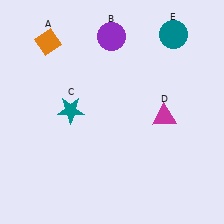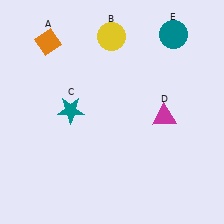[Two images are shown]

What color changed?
The circle (B) changed from purple in Image 1 to yellow in Image 2.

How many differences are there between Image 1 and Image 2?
There is 1 difference between the two images.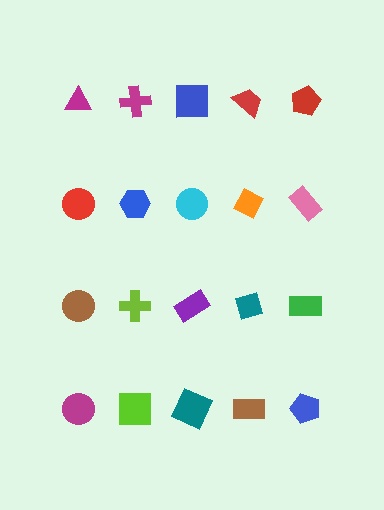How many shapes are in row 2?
5 shapes.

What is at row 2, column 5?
A pink rectangle.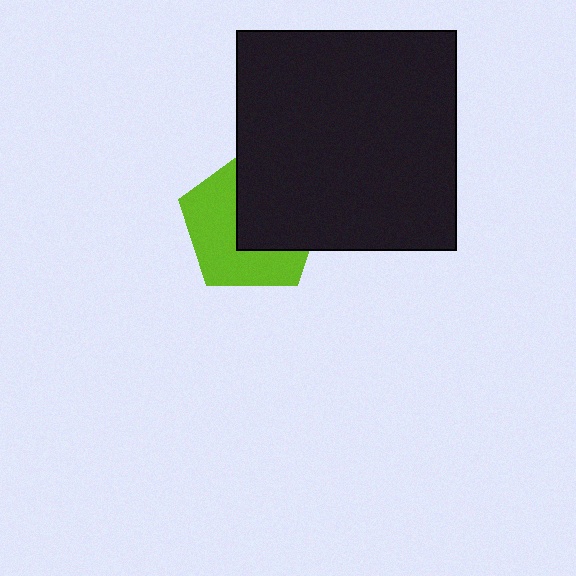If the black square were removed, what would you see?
You would see the complete lime pentagon.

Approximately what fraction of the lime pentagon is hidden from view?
Roughly 50% of the lime pentagon is hidden behind the black square.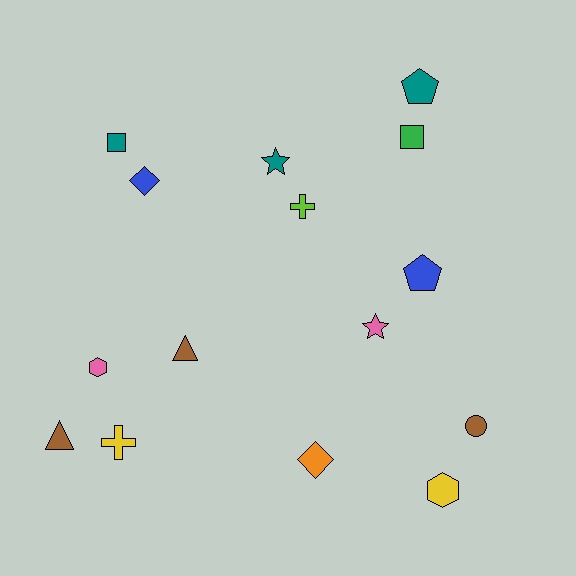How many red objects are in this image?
There are no red objects.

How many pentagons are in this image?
There are 2 pentagons.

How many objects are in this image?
There are 15 objects.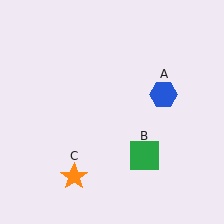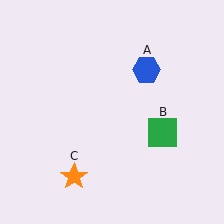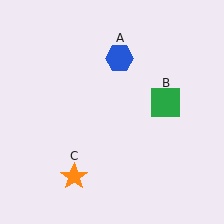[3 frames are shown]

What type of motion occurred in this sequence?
The blue hexagon (object A), green square (object B) rotated counterclockwise around the center of the scene.